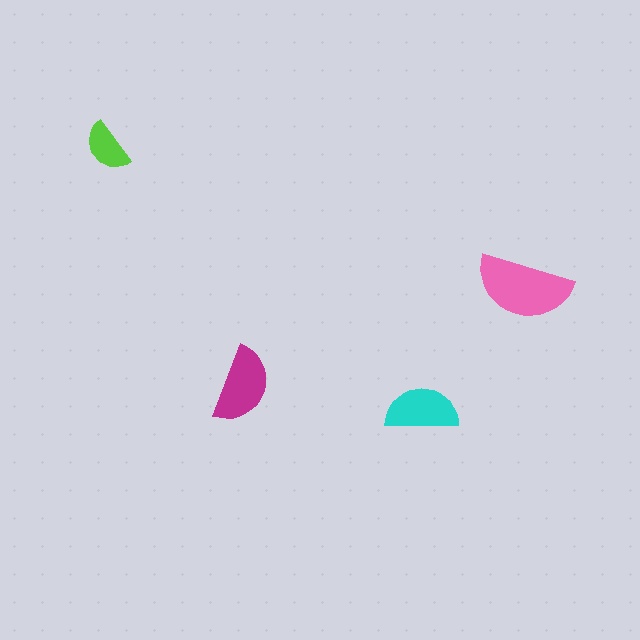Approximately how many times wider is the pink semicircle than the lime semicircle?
About 2 times wider.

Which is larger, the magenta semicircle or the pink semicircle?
The pink one.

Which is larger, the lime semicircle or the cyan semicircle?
The cyan one.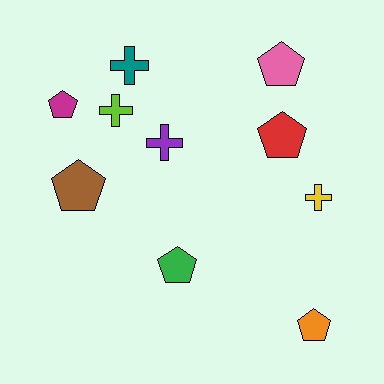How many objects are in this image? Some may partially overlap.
There are 10 objects.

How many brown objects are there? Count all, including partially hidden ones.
There is 1 brown object.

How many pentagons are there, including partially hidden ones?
There are 6 pentagons.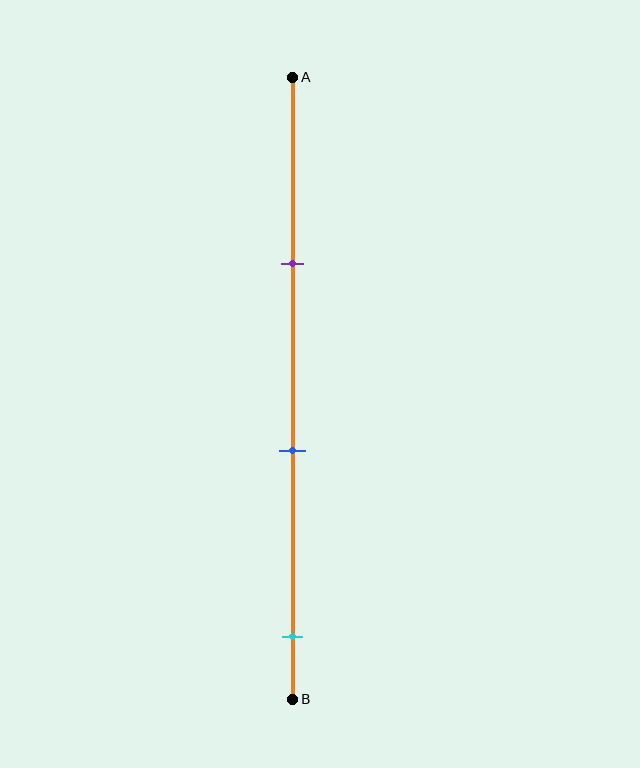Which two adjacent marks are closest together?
The purple and blue marks are the closest adjacent pair.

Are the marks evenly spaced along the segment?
Yes, the marks are approximately evenly spaced.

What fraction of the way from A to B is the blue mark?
The blue mark is approximately 60% (0.6) of the way from A to B.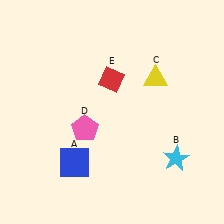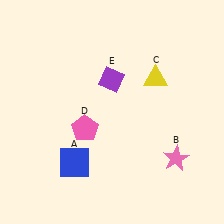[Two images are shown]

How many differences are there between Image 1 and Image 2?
There are 2 differences between the two images.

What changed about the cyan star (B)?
In Image 1, B is cyan. In Image 2, it changed to pink.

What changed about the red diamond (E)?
In Image 1, E is red. In Image 2, it changed to purple.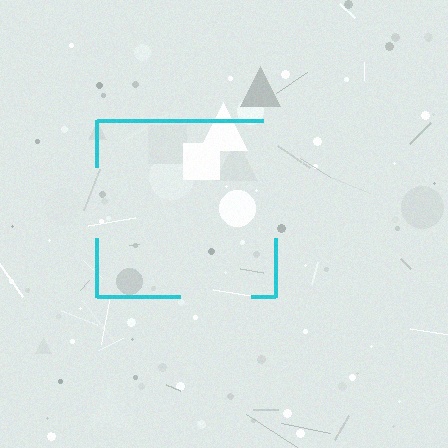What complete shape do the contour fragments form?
The contour fragments form a square.